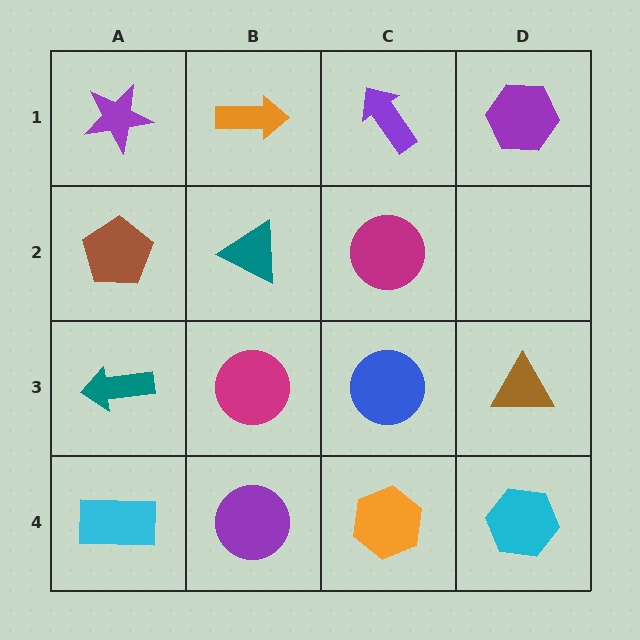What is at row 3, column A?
A teal arrow.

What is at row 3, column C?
A blue circle.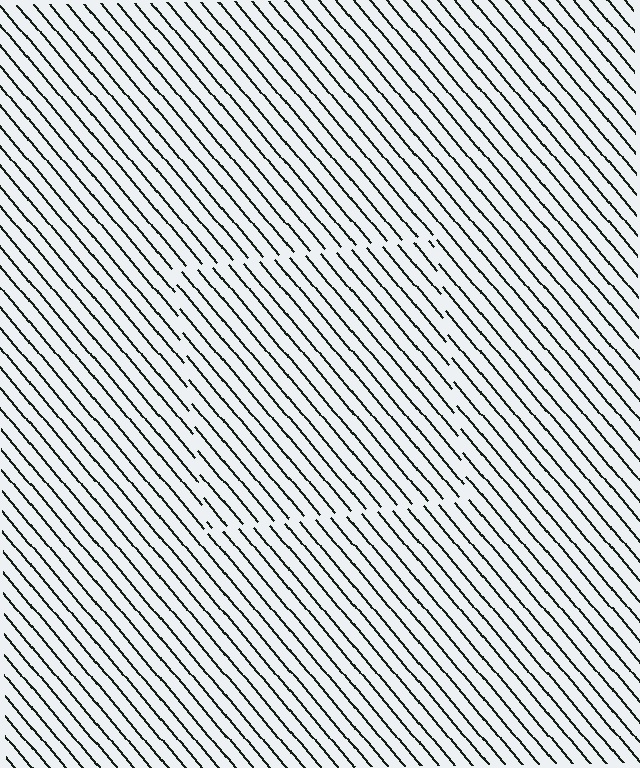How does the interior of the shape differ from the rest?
The interior of the shape contains the same grating, shifted by half a period — the contour is defined by the phase discontinuity where line-ends from the inner and outer gratings abut.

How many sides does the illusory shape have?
4 sides — the line-ends trace a square.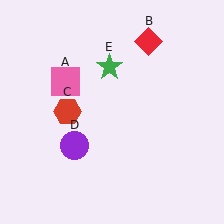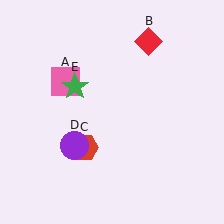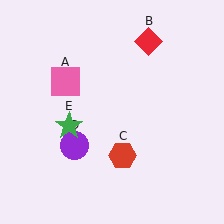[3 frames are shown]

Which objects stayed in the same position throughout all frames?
Pink square (object A) and red diamond (object B) and purple circle (object D) remained stationary.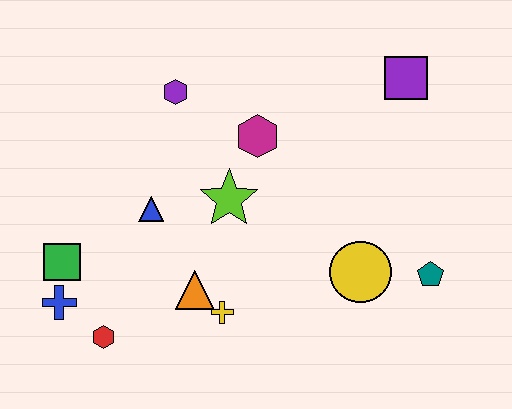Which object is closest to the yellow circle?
The teal pentagon is closest to the yellow circle.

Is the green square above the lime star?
No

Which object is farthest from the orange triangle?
The purple square is farthest from the orange triangle.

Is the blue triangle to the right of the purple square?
No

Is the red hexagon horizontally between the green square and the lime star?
Yes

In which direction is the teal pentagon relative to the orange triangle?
The teal pentagon is to the right of the orange triangle.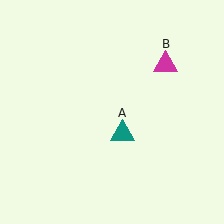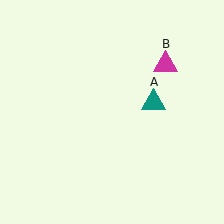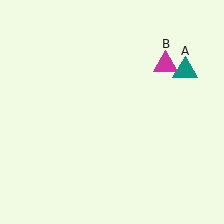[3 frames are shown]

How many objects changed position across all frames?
1 object changed position: teal triangle (object A).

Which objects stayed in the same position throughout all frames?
Magenta triangle (object B) remained stationary.